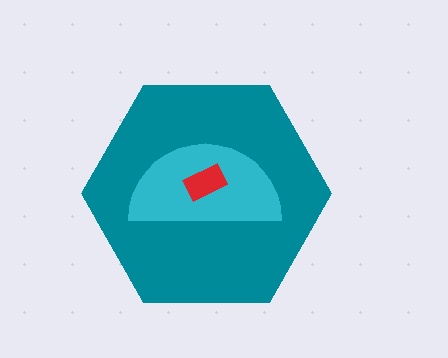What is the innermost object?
The red rectangle.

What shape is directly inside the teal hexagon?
The cyan semicircle.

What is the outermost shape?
The teal hexagon.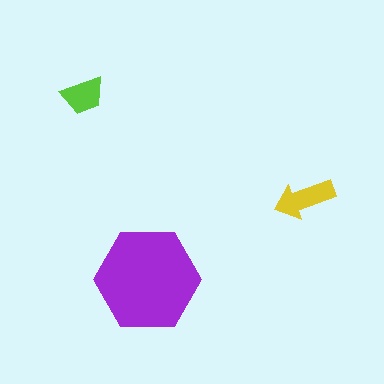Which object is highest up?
The lime trapezoid is topmost.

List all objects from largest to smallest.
The purple hexagon, the yellow arrow, the lime trapezoid.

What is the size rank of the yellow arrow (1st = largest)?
2nd.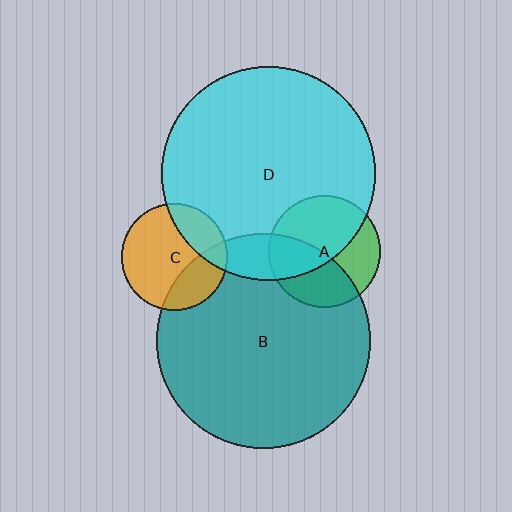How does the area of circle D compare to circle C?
Approximately 4.1 times.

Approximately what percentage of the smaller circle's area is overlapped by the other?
Approximately 25%.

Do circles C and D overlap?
Yes.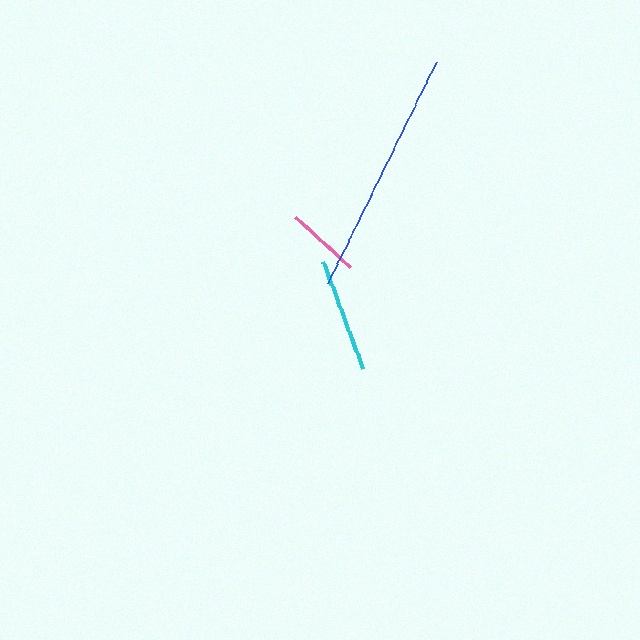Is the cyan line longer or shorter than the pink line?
The cyan line is longer than the pink line.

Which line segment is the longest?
The blue line is the longest at approximately 246 pixels.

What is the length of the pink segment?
The pink segment is approximately 73 pixels long.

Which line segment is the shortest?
The pink line is the shortest at approximately 73 pixels.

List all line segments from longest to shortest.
From longest to shortest: blue, cyan, pink.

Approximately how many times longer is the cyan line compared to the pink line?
The cyan line is approximately 1.6 times the length of the pink line.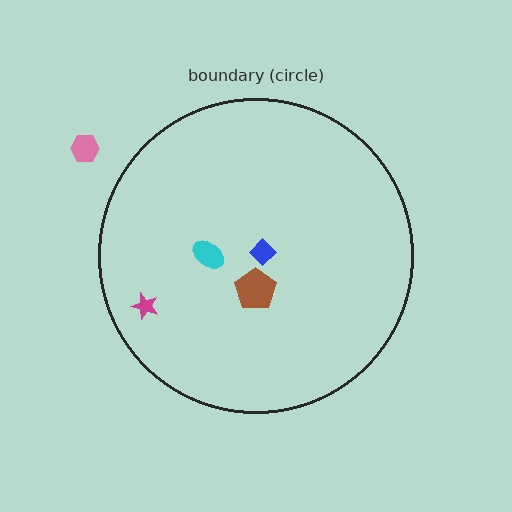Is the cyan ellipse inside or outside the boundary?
Inside.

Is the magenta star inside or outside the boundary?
Inside.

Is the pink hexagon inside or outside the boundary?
Outside.